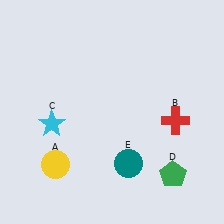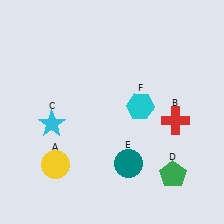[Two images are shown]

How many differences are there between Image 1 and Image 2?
There is 1 difference between the two images.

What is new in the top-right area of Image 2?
A cyan hexagon (F) was added in the top-right area of Image 2.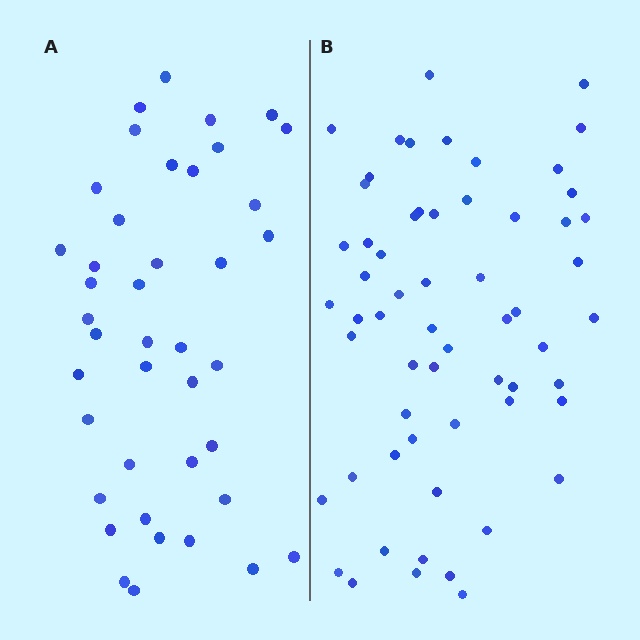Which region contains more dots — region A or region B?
Region B (the right region) has more dots.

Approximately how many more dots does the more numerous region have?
Region B has approximately 20 more dots than region A.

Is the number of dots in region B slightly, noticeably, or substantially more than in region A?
Region B has substantially more. The ratio is roughly 1.5 to 1.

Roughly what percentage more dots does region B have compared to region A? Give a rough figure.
About 45% more.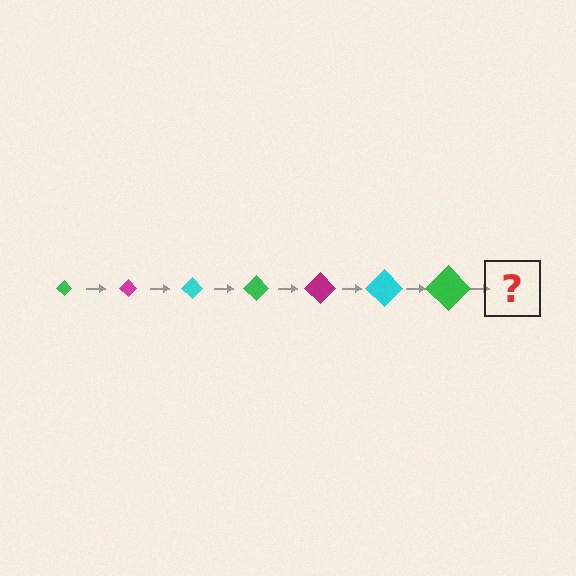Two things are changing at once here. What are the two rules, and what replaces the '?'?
The two rules are that the diamond grows larger each step and the color cycles through green, magenta, and cyan. The '?' should be a magenta diamond, larger than the previous one.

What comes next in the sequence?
The next element should be a magenta diamond, larger than the previous one.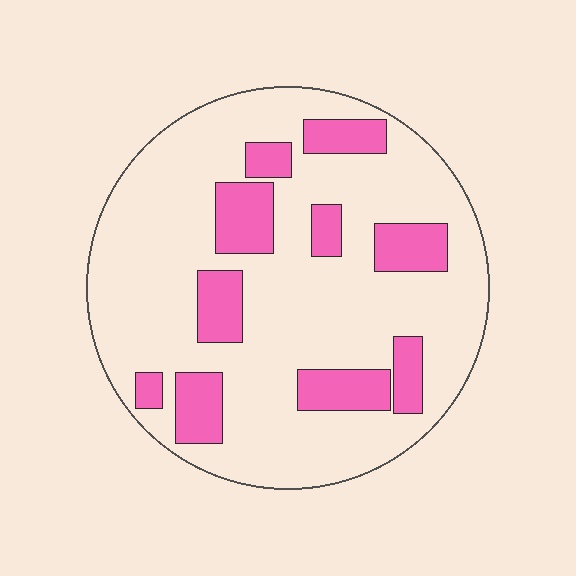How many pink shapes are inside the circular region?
10.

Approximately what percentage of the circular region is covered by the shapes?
Approximately 20%.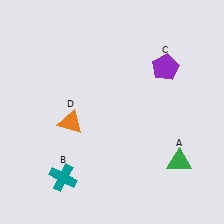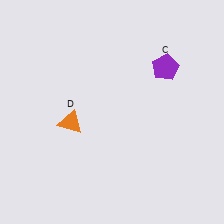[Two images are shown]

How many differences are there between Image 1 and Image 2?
There are 2 differences between the two images.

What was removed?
The green triangle (A), the teal cross (B) were removed in Image 2.